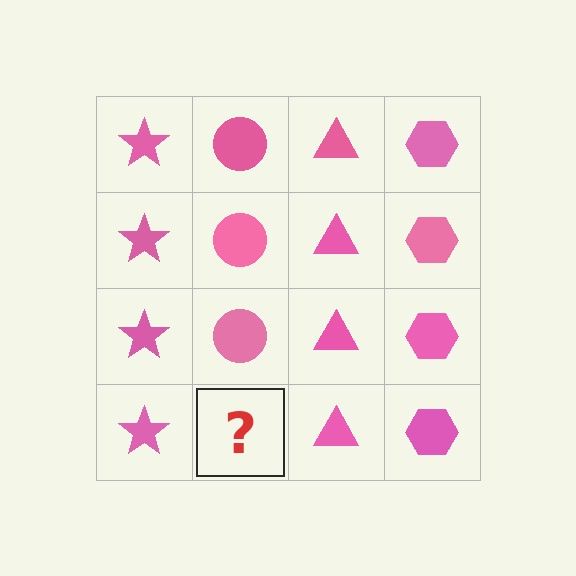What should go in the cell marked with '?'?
The missing cell should contain a pink circle.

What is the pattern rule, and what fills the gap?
The rule is that each column has a consistent shape. The gap should be filled with a pink circle.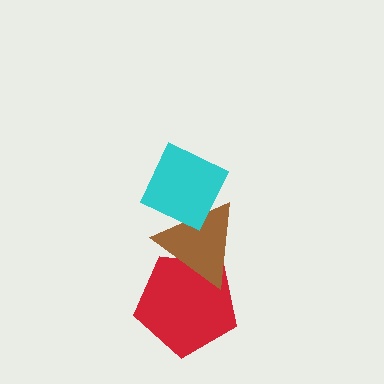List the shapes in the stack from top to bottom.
From top to bottom: the cyan diamond, the brown triangle, the red pentagon.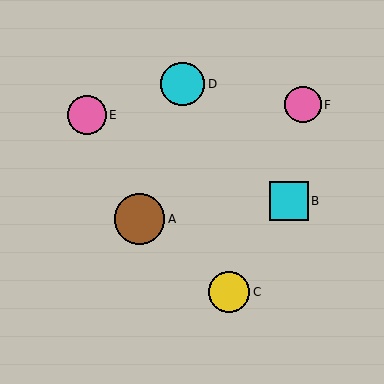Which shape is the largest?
The brown circle (labeled A) is the largest.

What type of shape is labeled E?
Shape E is a pink circle.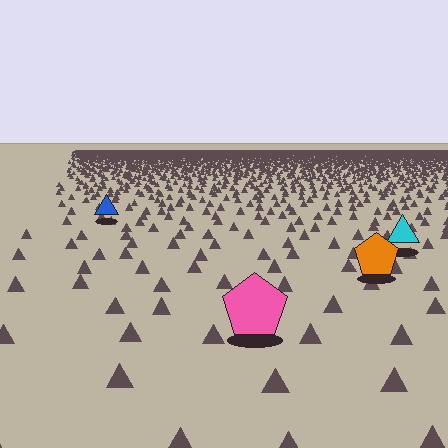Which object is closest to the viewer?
The pink pentagon is closest. The texture marks near it are larger and more spread out.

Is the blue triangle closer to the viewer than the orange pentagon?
No. The orange pentagon is closer — you can tell from the texture gradient: the ground texture is coarser near it.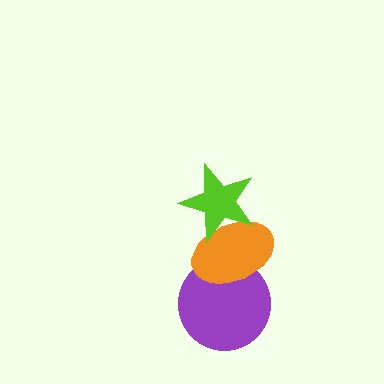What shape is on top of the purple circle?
The orange ellipse is on top of the purple circle.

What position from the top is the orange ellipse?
The orange ellipse is 2nd from the top.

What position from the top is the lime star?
The lime star is 1st from the top.